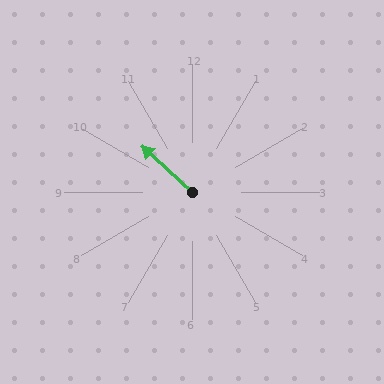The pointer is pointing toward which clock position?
Roughly 10 o'clock.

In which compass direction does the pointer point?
Northwest.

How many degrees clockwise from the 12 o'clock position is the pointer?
Approximately 312 degrees.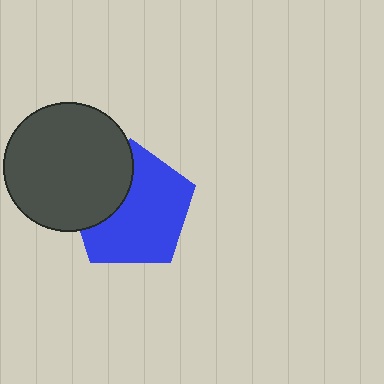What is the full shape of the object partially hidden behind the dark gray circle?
The partially hidden object is a blue pentagon.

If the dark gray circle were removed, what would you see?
You would see the complete blue pentagon.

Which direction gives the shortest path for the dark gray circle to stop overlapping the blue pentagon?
Moving left gives the shortest separation.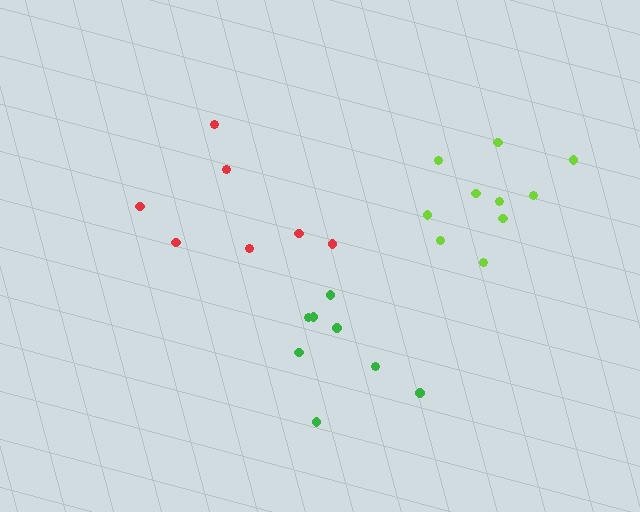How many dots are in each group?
Group 1: 10 dots, Group 2: 7 dots, Group 3: 8 dots (25 total).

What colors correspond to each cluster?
The clusters are colored: lime, red, green.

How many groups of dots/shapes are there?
There are 3 groups.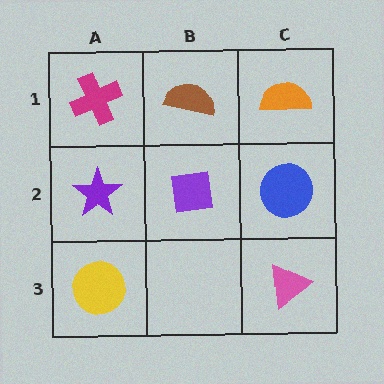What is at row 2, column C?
A blue circle.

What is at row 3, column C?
A pink triangle.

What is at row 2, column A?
A purple star.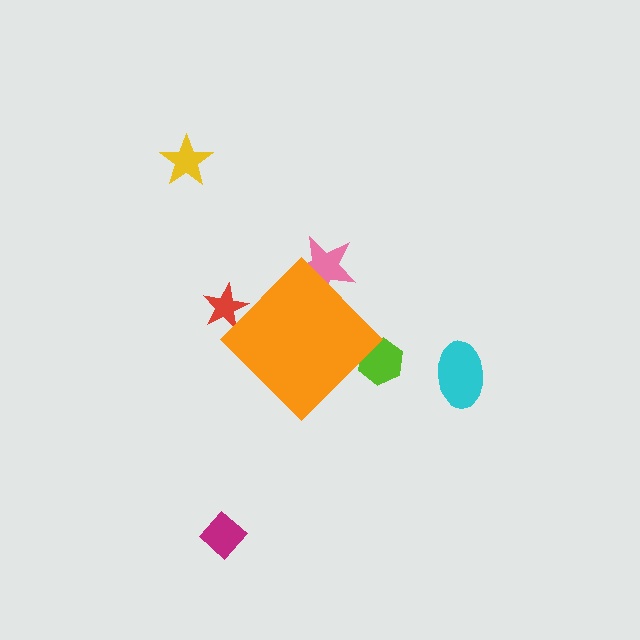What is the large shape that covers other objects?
An orange diamond.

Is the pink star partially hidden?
Yes, the pink star is partially hidden behind the orange diamond.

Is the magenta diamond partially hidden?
No, the magenta diamond is fully visible.